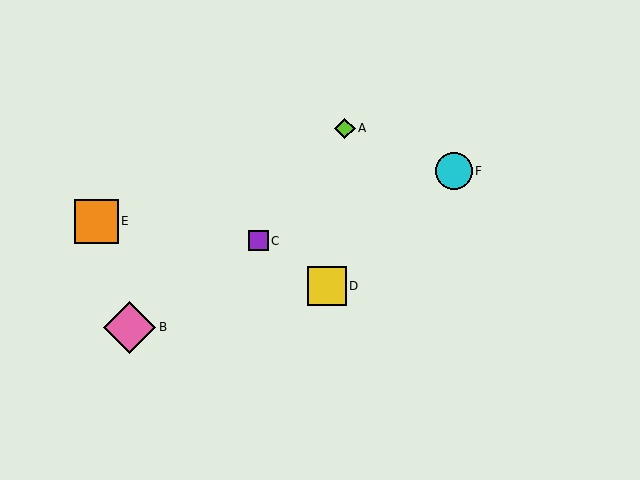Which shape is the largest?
The pink diamond (labeled B) is the largest.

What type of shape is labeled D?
Shape D is a yellow square.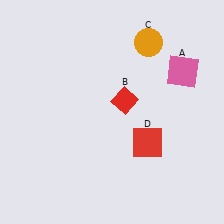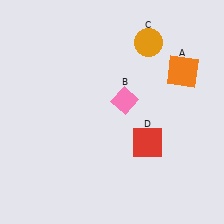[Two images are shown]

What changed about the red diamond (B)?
In Image 1, B is red. In Image 2, it changed to pink.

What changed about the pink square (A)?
In Image 1, A is pink. In Image 2, it changed to orange.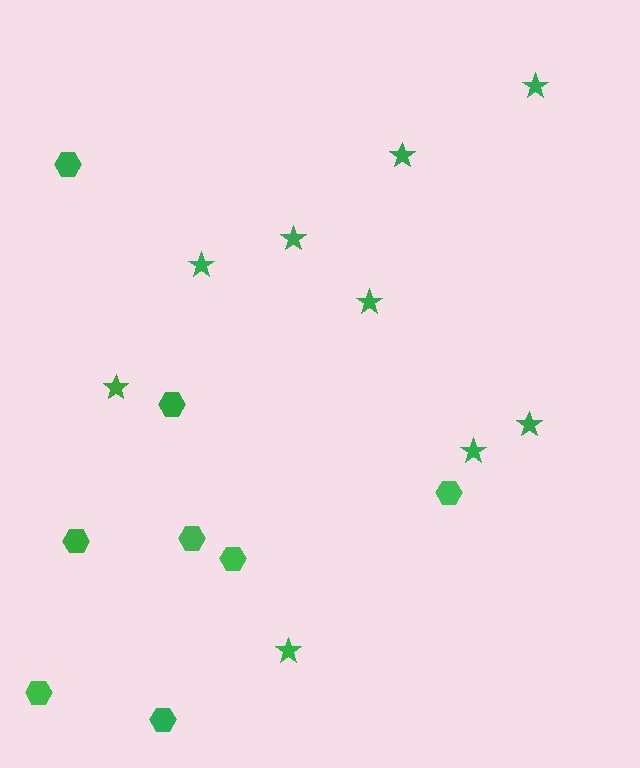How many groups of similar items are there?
There are 2 groups: one group of stars (9) and one group of hexagons (8).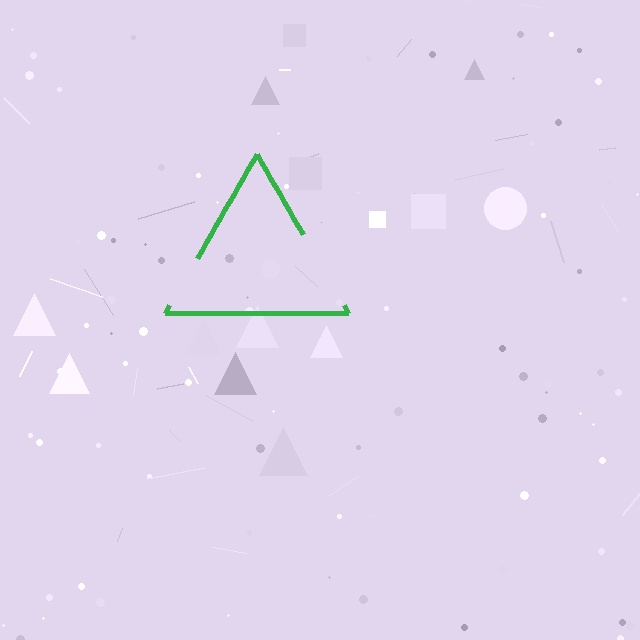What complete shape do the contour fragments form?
The contour fragments form a triangle.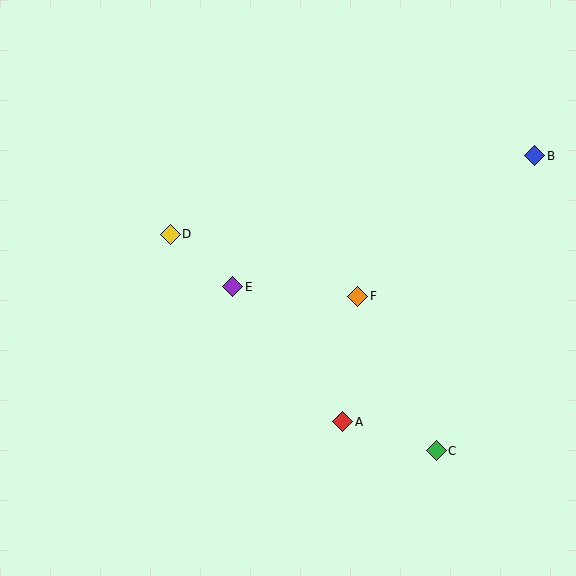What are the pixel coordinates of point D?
Point D is at (170, 234).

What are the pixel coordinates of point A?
Point A is at (343, 422).